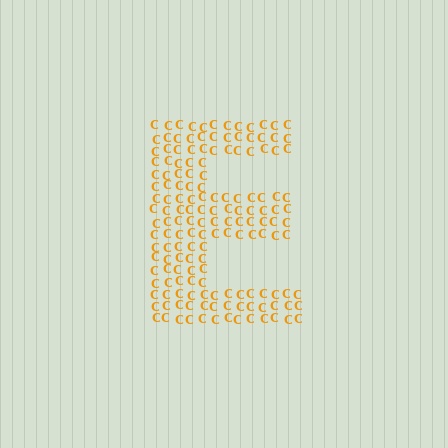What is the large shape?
The large shape is the letter E.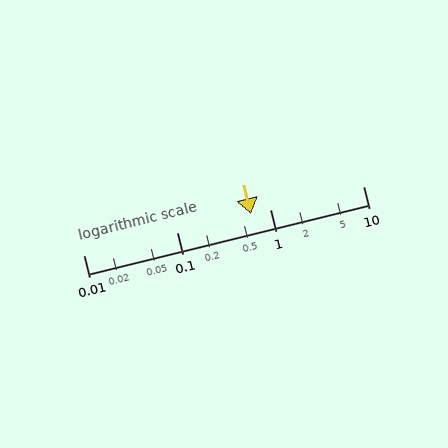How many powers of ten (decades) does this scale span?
The scale spans 3 decades, from 0.01 to 10.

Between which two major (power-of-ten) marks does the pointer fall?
The pointer is between 0.1 and 1.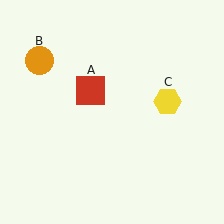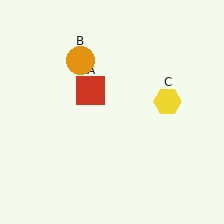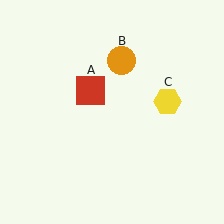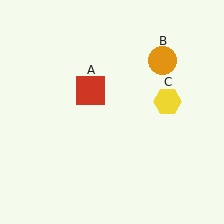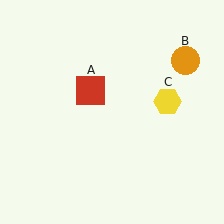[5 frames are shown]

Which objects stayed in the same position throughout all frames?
Red square (object A) and yellow hexagon (object C) remained stationary.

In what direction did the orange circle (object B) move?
The orange circle (object B) moved right.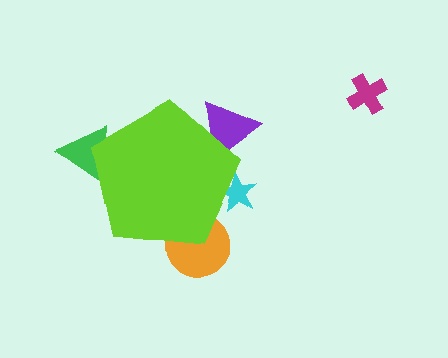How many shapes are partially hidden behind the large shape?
4 shapes are partially hidden.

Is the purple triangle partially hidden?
Yes, the purple triangle is partially hidden behind the lime pentagon.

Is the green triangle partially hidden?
Yes, the green triangle is partially hidden behind the lime pentagon.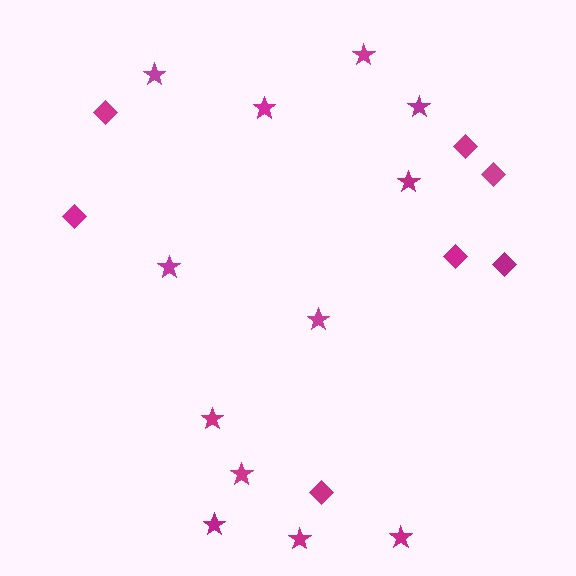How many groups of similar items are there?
There are 2 groups: one group of stars (12) and one group of diamonds (7).